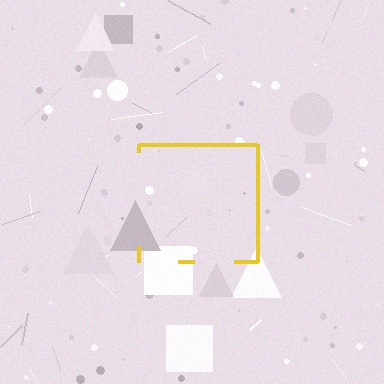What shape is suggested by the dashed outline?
The dashed outline suggests a square.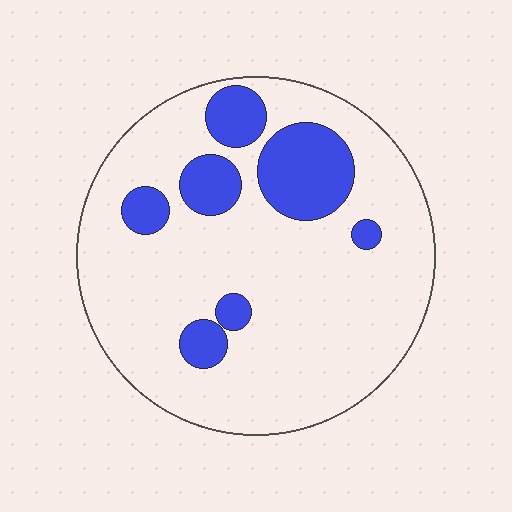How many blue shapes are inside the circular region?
7.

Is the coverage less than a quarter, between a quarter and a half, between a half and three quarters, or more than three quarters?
Less than a quarter.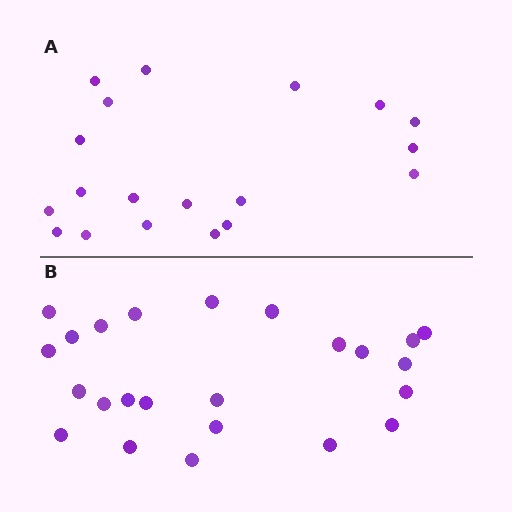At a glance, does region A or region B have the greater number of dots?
Region B (the bottom region) has more dots.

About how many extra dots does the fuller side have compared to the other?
Region B has about 5 more dots than region A.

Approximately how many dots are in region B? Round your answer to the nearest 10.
About 20 dots. (The exact count is 24, which rounds to 20.)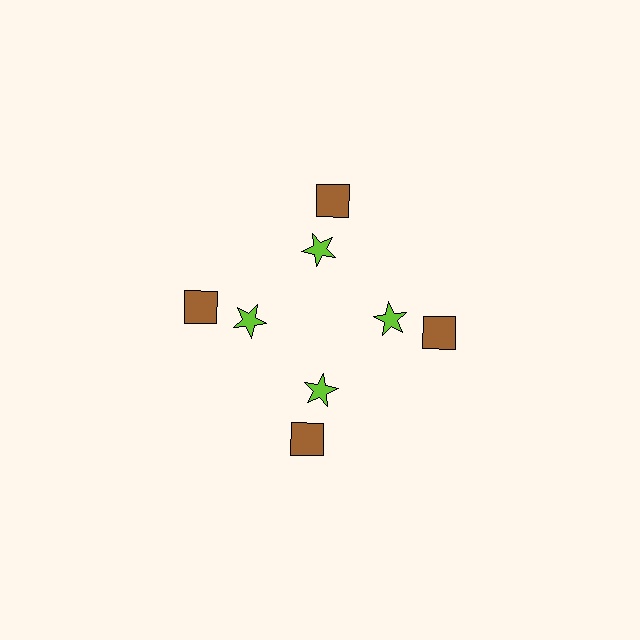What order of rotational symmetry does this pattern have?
This pattern has 4-fold rotational symmetry.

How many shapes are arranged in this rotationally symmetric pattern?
There are 8 shapes, arranged in 4 groups of 2.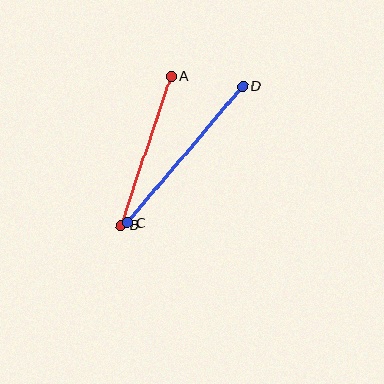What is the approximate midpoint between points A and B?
The midpoint is at approximately (146, 151) pixels.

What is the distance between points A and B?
The distance is approximately 158 pixels.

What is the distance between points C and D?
The distance is approximately 179 pixels.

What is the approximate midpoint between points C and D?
The midpoint is at approximately (185, 154) pixels.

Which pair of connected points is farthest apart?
Points C and D are farthest apart.